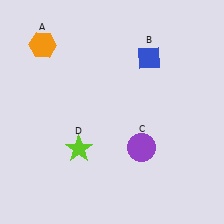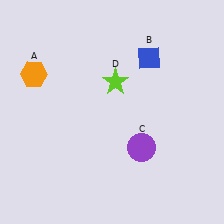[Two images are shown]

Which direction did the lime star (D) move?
The lime star (D) moved up.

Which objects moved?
The objects that moved are: the orange hexagon (A), the lime star (D).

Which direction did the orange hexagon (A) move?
The orange hexagon (A) moved down.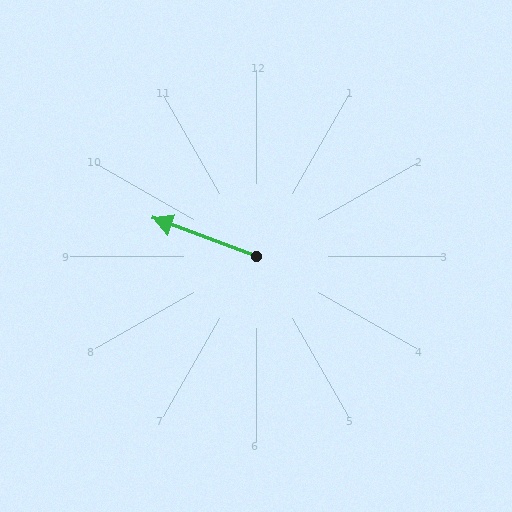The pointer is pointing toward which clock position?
Roughly 10 o'clock.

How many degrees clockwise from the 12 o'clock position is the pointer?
Approximately 290 degrees.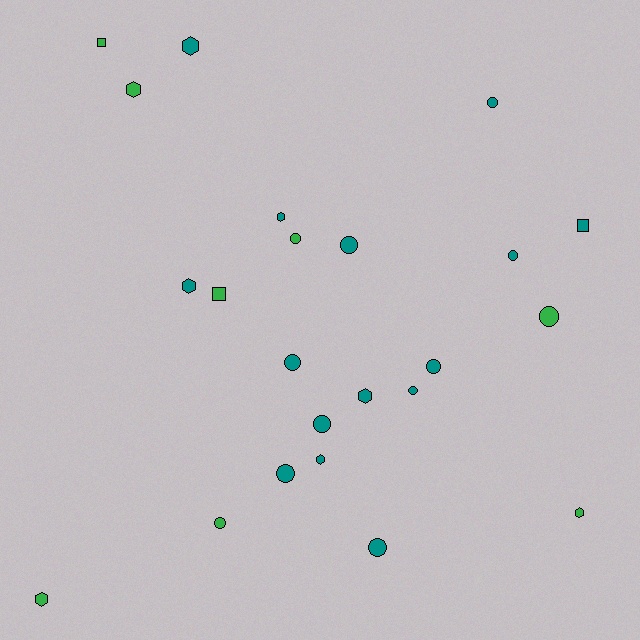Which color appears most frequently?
Teal, with 15 objects.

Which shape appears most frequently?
Circle, with 12 objects.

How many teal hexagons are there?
There are 5 teal hexagons.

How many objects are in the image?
There are 23 objects.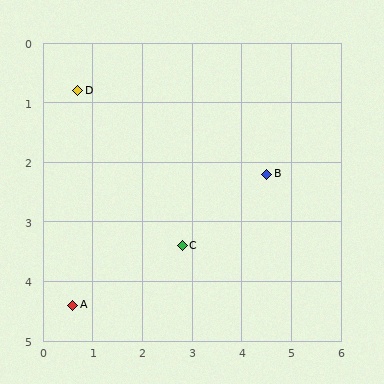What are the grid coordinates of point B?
Point B is at approximately (4.5, 2.2).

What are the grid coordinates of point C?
Point C is at approximately (2.8, 3.4).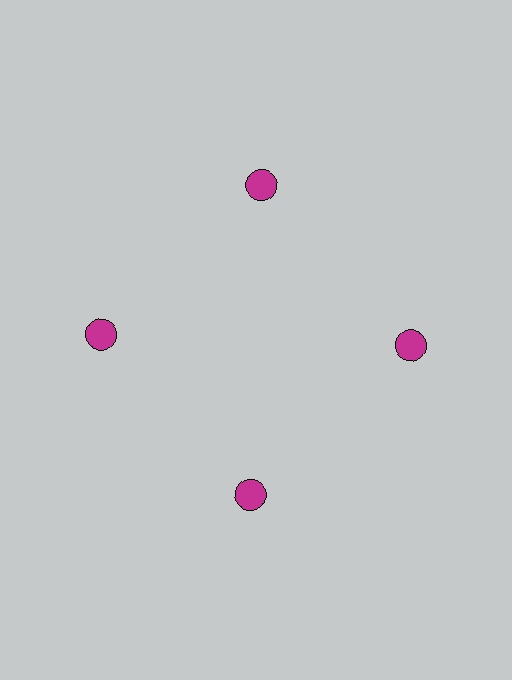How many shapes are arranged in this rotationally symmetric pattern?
There are 4 shapes, arranged in 4 groups of 1.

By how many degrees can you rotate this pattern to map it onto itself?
The pattern maps onto itself every 90 degrees of rotation.